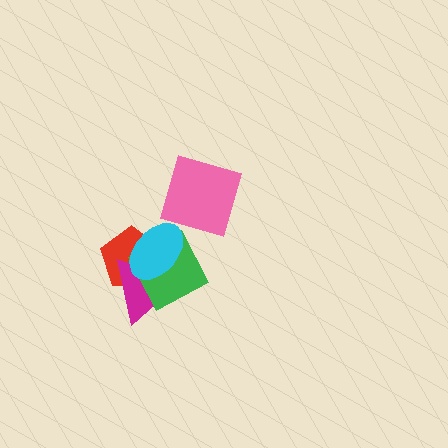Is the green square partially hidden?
Yes, it is partially covered by another shape.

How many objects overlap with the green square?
3 objects overlap with the green square.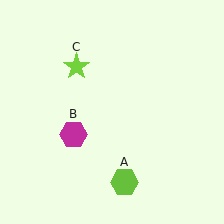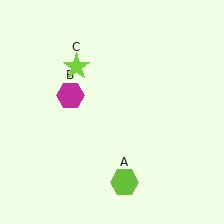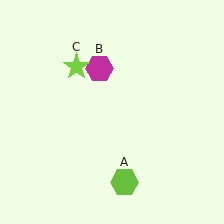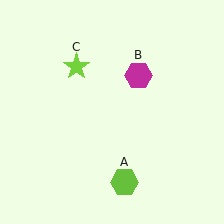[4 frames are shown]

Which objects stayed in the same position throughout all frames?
Lime hexagon (object A) and lime star (object C) remained stationary.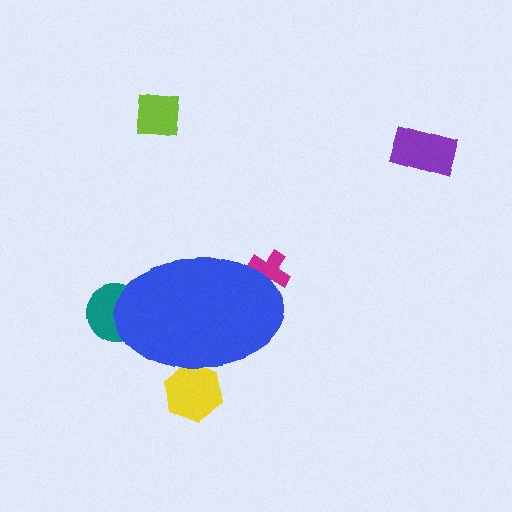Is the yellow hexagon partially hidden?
Yes, the yellow hexagon is partially hidden behind the blue ellipse.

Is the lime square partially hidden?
No, the lime square is fully visible.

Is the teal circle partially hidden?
Yes, the teal circle is partially hidden behind the blue ellipse.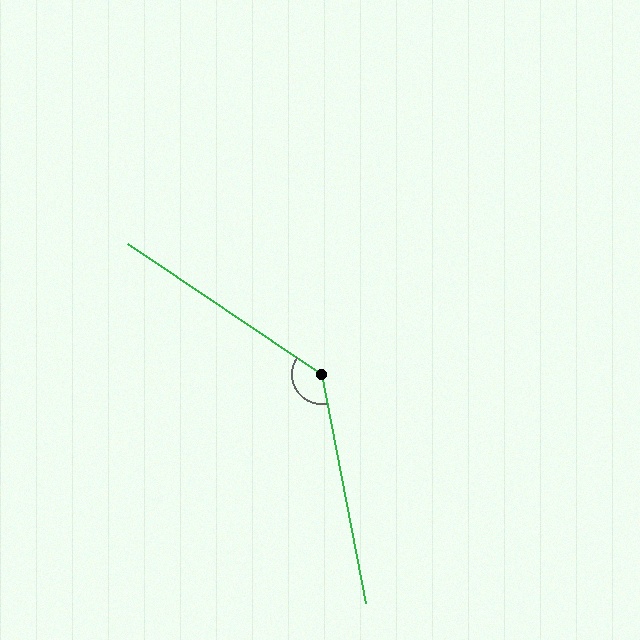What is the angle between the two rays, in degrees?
Approximately 135 degrees.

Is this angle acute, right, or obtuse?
It is obtuse.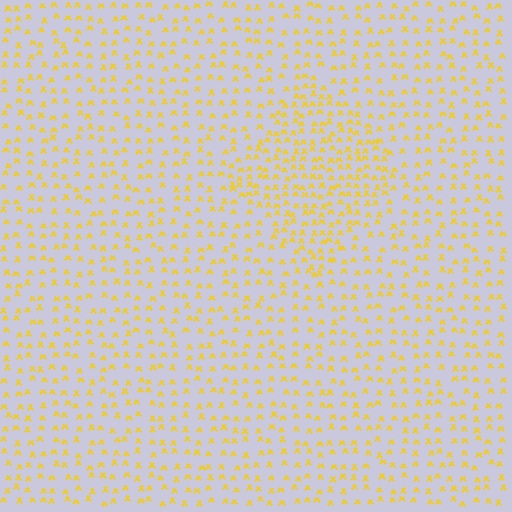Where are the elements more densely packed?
The elements are more densely packed inside the diamond boundary.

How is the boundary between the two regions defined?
The boundary is defined by a change in element density (approximately 1.8x ratio). All elements are the same color, size, and shape.